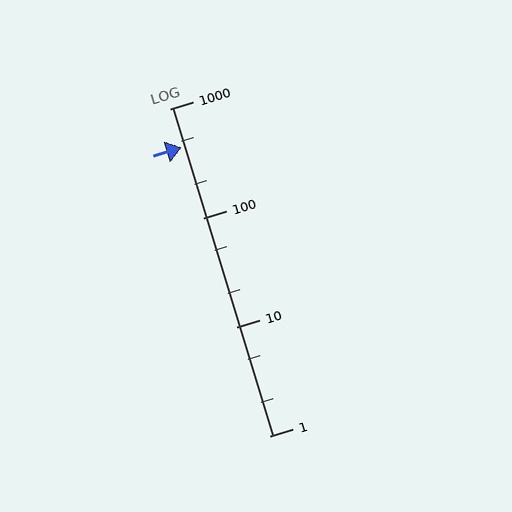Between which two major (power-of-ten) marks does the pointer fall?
The pointer is between 100 and 1000.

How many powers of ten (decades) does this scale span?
The scale spans 3 decades, from 1 to 1000.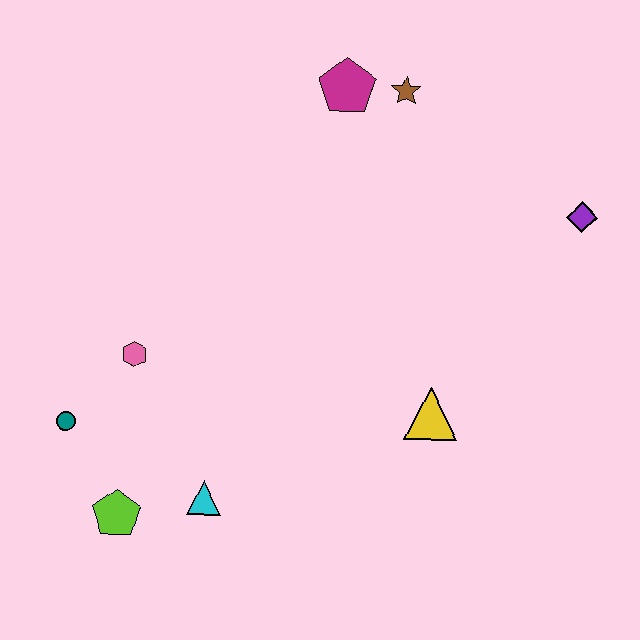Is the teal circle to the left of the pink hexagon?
Yes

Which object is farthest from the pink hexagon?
The purple diamond is farthest from the pink hexagon.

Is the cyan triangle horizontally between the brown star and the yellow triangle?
No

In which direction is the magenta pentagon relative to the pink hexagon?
The magenta pentagon is above the pink hexagon.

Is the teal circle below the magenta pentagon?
Yes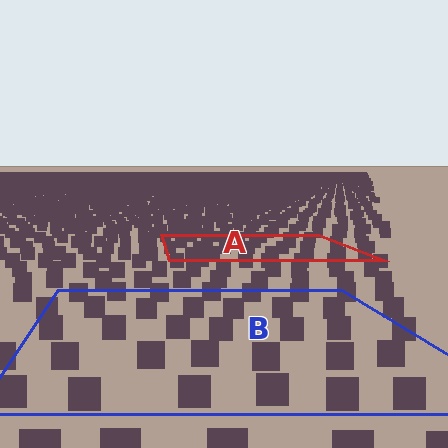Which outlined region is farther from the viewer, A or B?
Region A is farther from the viewer — the texture elements inside it appear smaller and more densely packed.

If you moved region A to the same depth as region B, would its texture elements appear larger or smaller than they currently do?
They would appear larger. At a closer depth, the same texture elements are projected at a bigger on-screen size.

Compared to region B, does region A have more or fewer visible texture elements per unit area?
Region A has more texture elements per unit area — they are packed more densely because it is farther away.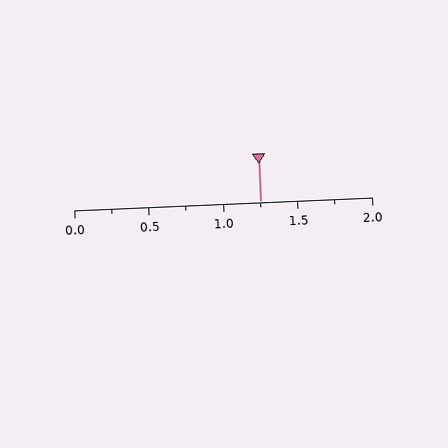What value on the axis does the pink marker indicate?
The marker indicates approximately 1.25.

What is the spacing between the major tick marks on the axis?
The major ticks are spaced 0.5 apart.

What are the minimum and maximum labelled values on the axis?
The axis runs from 0.0 to 2.0.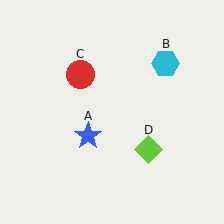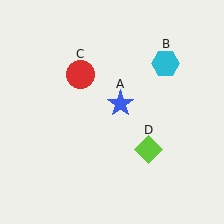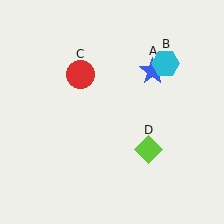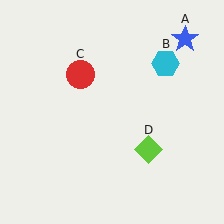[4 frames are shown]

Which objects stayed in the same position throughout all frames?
Cyan hexagon (object B) and red circle (object C) and lime diamond (object D) remained stationary.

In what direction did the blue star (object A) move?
The blue star (object A) moved up and to the right.